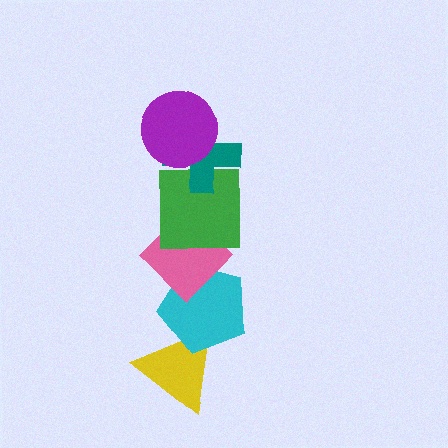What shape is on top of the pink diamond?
The green square is on top of the pink diamond.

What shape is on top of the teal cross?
The purple circle is on top of the teal cross.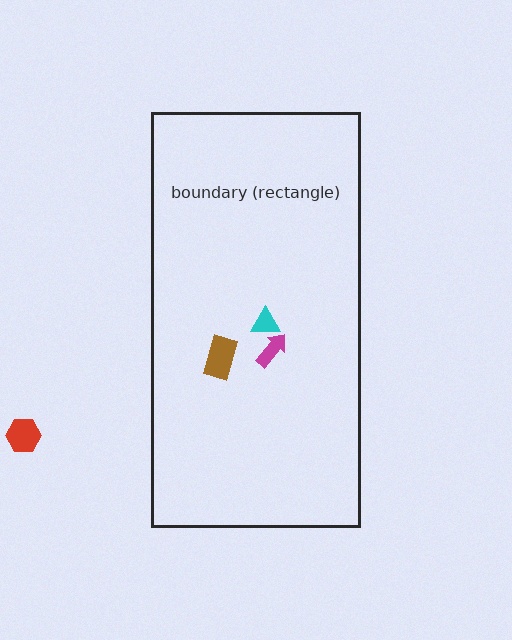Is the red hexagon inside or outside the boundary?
Outside.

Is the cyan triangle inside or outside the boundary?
Inside.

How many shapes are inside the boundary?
3 inside, 1 outside.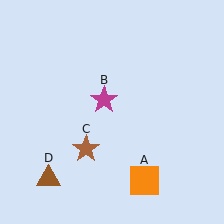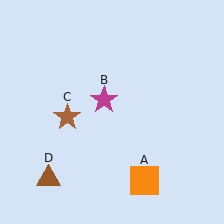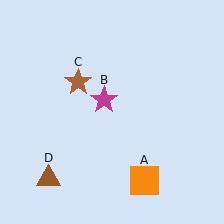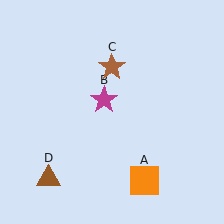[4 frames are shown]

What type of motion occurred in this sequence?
The brown star (object C) rotated clockwise around the center of the scene.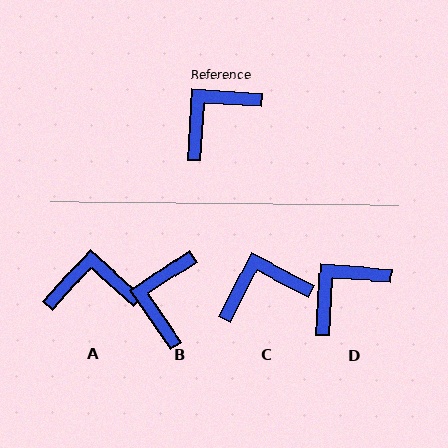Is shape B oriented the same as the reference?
No, it is off by about 38 degrees.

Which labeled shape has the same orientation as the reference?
D.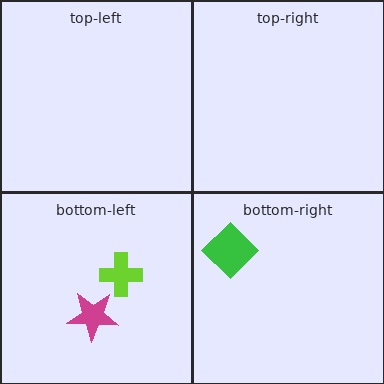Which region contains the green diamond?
The bottom-right region.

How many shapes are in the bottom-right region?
1.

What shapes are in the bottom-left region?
The lime cross, the magenta star.